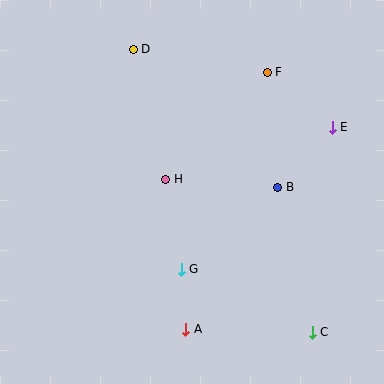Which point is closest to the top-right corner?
Point E is closest to the top-right corner.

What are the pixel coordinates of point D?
Point D is at (133, 49).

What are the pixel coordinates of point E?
Point E is at (332, 127).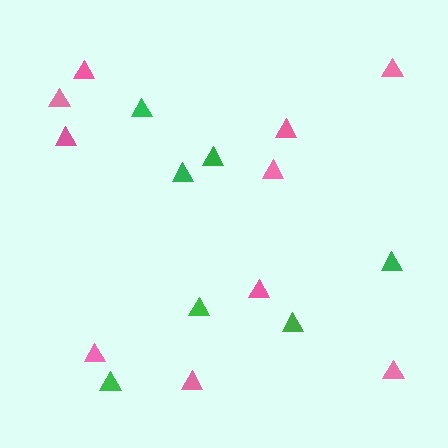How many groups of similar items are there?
There are 2 groups: one group of green triangles (7) and one group of pink triangles (10).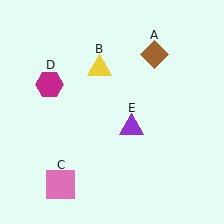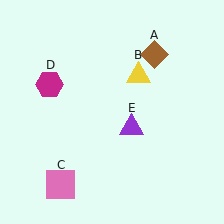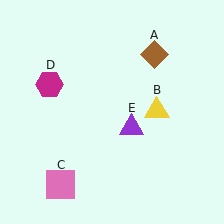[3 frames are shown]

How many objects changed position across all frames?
1 object changed position: yellow triangle (object B).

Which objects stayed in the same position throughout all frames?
Brown diamond (object A) and pink square (object C) and magenta hexagon (object D) and purple triangle (object E) remained stationary.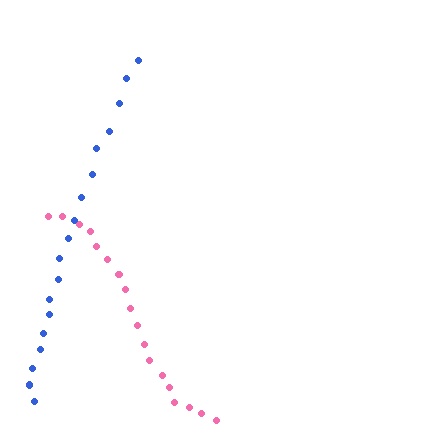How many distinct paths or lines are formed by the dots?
There are 2 distinct paths.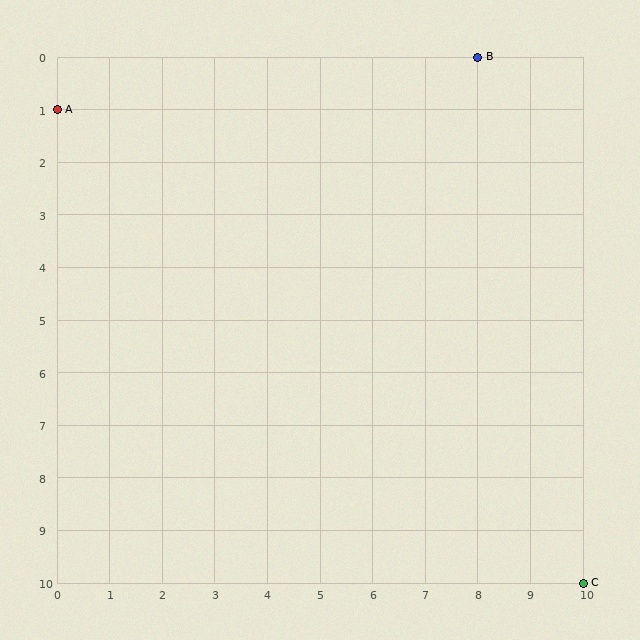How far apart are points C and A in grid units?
Points C and A are 10 columns and 9 rows apart (about 13.5 grid units diagonally).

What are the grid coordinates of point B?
Point B is at grid coordinates (8, 0).